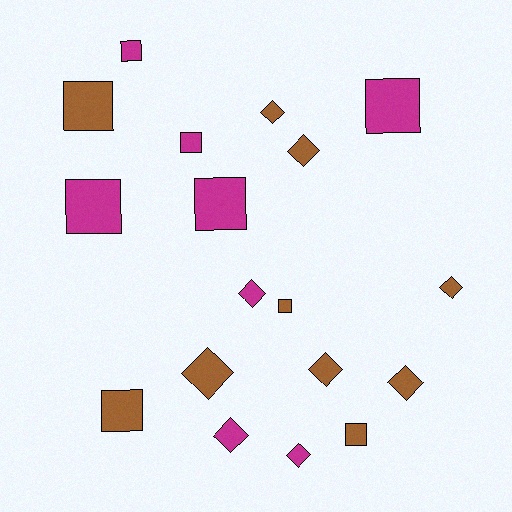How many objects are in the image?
There are 18 objects.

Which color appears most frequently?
Brown, with 10 objects.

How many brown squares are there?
There are 4 brown squares.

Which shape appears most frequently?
Square, with 9 objects.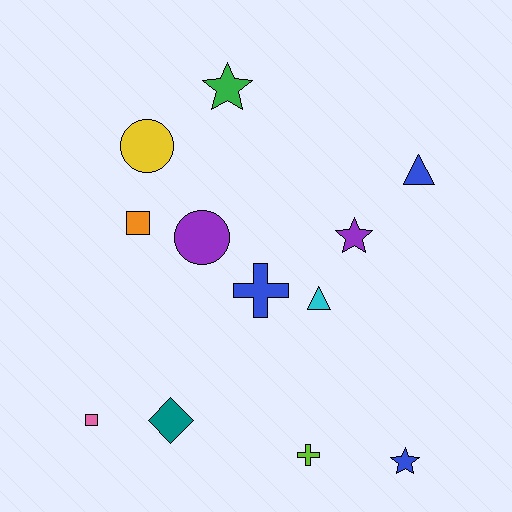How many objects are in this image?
There are 12 objects.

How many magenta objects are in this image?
There are no magenta objects.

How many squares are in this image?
There are 2 squares.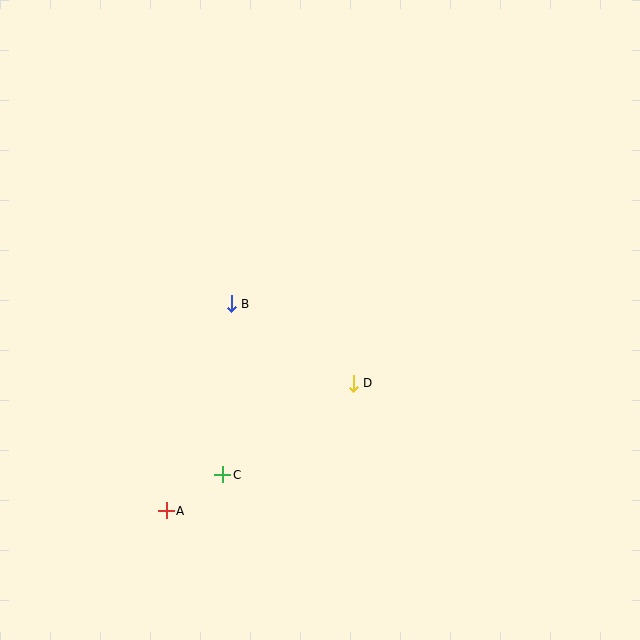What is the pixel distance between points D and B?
The distance between D and B is 146 pixels.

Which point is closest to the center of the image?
Point D at (353, 383) is closest to the center.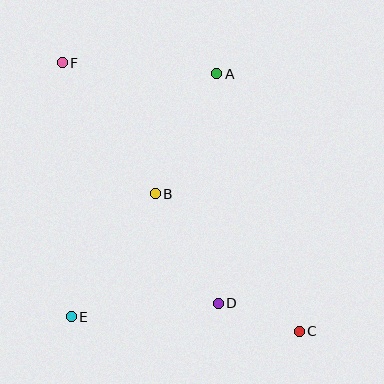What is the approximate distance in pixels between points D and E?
The distance between D and E is approximately 148 pixels.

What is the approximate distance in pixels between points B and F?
The distance between B and F is approximately 161 pixels.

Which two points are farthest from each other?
Points C and F are farthest from each other.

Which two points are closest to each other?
Points C and D are closest to each other.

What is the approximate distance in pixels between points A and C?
The distance between A and C is approximately 270 pixels.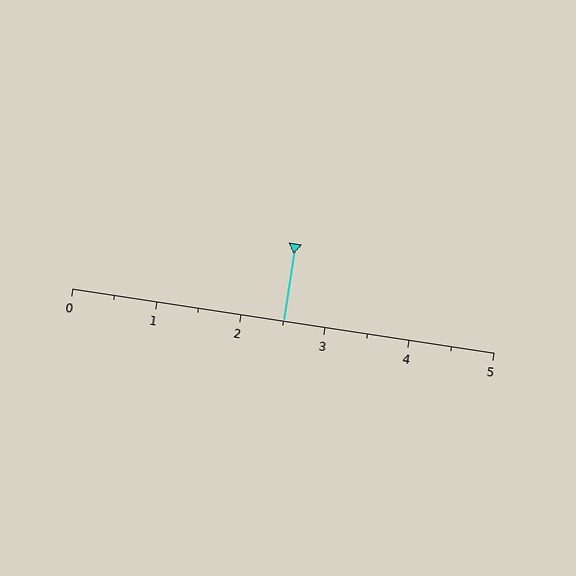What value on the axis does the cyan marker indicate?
The marker indicates approximately 2.5.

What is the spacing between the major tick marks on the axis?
The major ticks are spaced 1 apart.